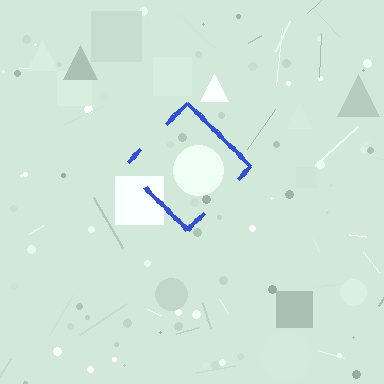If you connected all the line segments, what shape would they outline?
They would outline a diamond.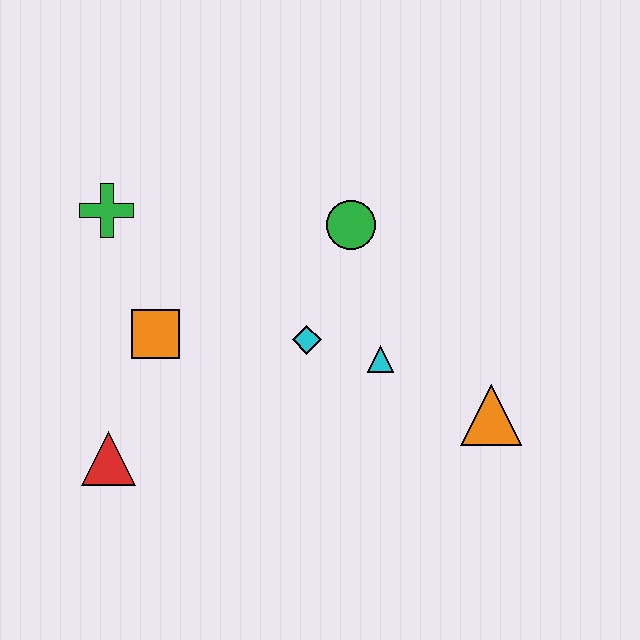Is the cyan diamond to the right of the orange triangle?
No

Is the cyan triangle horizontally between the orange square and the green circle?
No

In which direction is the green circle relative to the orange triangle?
The green circle is above the orange triangle.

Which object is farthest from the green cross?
The orange triangle is farthest from the green cross.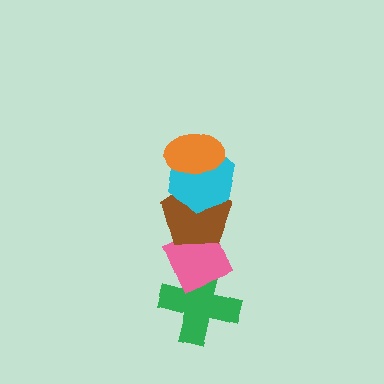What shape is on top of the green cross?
The pink diamond is on top of the green cross.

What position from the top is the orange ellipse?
The orange ellipse is 1st from the top.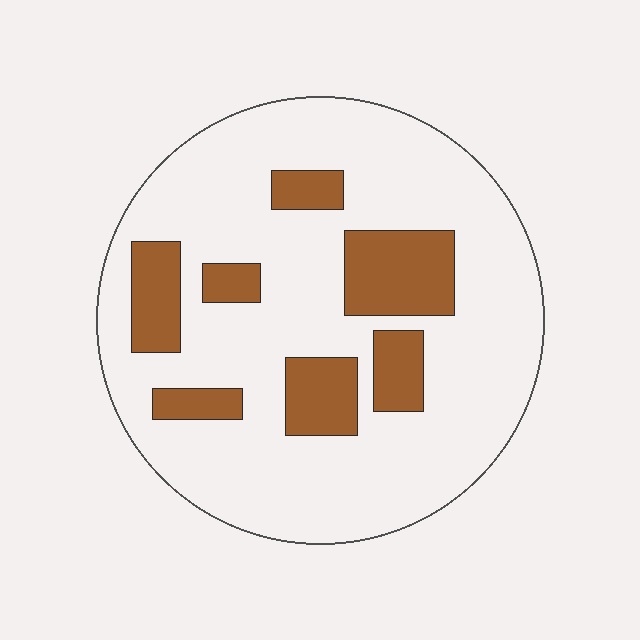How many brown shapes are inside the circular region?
7.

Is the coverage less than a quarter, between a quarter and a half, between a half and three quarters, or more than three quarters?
Less than a quarter.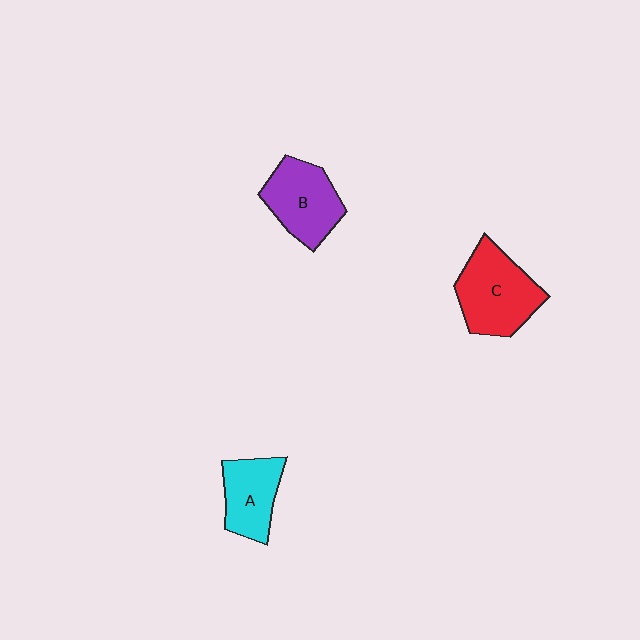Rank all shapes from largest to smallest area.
From largest to smallest: C (red), B (purple), A (cyan).